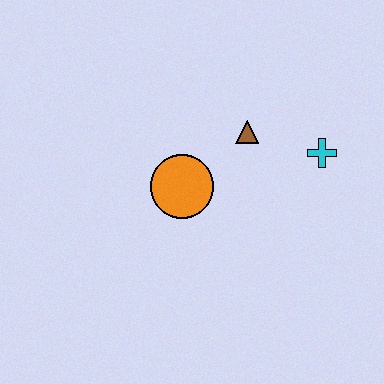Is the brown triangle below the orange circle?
No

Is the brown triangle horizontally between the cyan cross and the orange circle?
Yes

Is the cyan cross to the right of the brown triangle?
Yes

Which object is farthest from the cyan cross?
The orange circle is farthest from the cyan cross.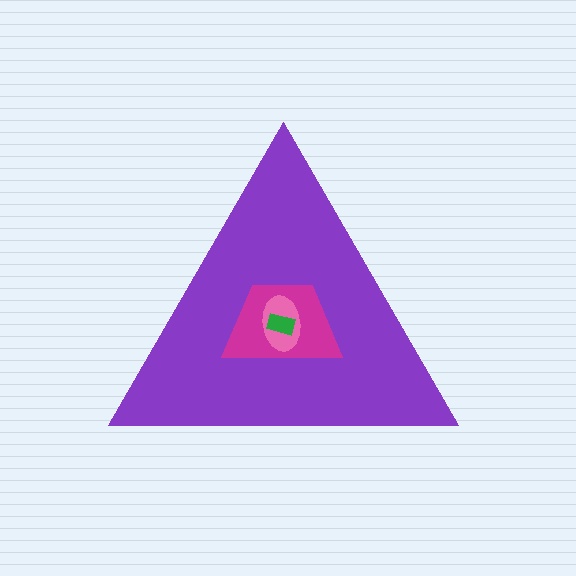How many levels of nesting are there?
4.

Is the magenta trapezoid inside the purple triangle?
Yes.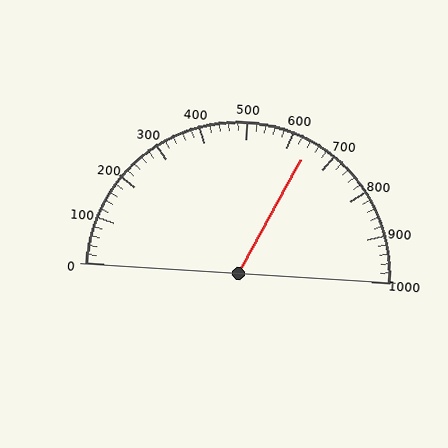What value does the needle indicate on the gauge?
The needle indicates approximately 640.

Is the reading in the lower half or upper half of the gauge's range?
The reading is in the upper half of the range (0 to 1000).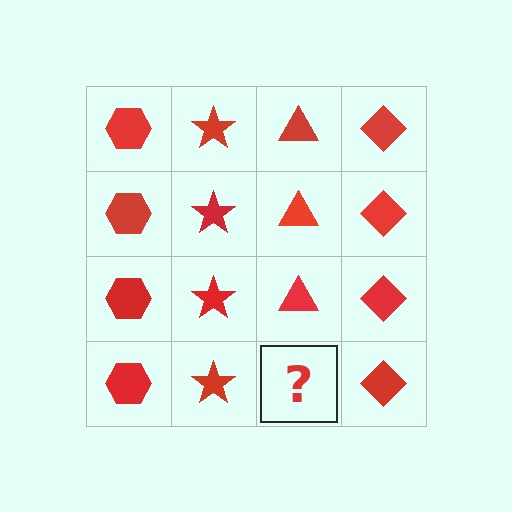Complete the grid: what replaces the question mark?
The question mark should be replaced with a red triangle.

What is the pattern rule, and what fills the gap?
The rule is that each column has a consistent shape. The gap should be filled with a red triangle.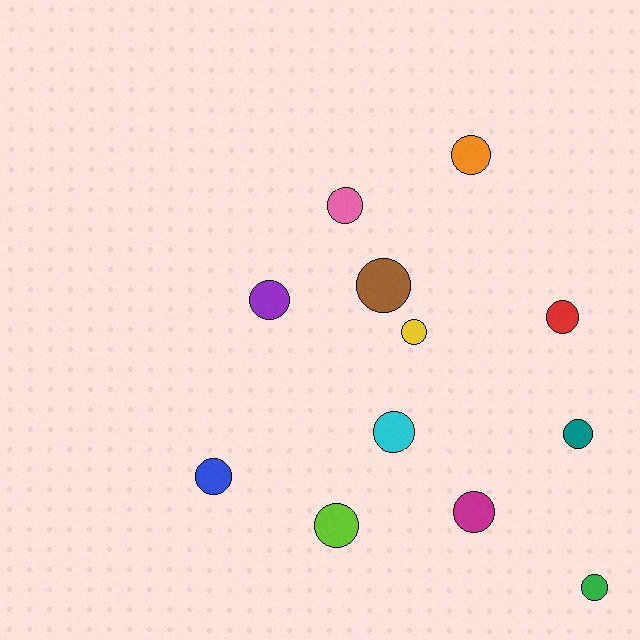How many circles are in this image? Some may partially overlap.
There are 12 circles.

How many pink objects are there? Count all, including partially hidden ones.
There is 1 pink object.